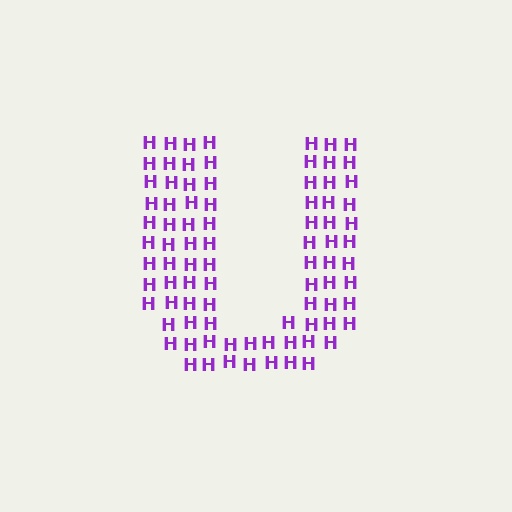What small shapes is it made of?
It is made of small letter H's.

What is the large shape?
The large shape is the letter U.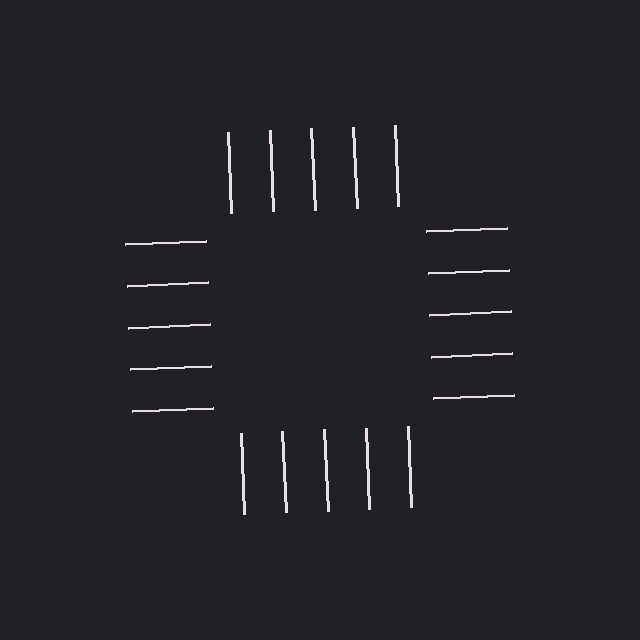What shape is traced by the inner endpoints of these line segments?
An illusory square — the line segments terminate on its edges but no continuous stroke is drawn.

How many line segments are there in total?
20 — 5 along each of the 4 edges.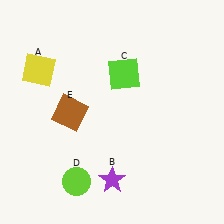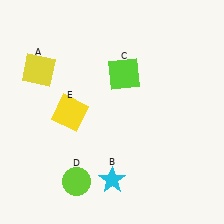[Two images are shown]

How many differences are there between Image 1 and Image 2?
There are 2 differences between the two images.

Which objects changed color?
B changed from purple to cyan. E changed from brown to yellow.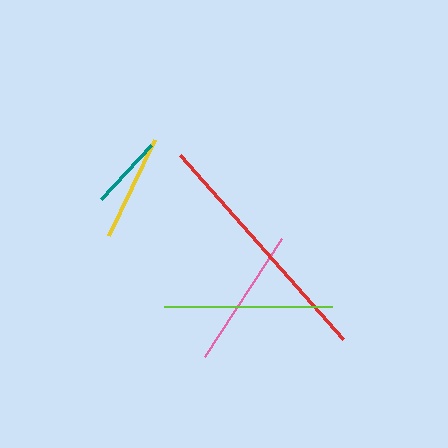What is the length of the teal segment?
The teal segment is approximately 73 pixels long.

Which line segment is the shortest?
The teal line is the shortest at approximately 73 pixels.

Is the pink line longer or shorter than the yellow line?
The pink line is longer than the yellow line.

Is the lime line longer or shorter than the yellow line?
The lime line is longer than the yellow line.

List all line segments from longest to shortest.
From longest to shortest: red, lime, pink, yellow, teal.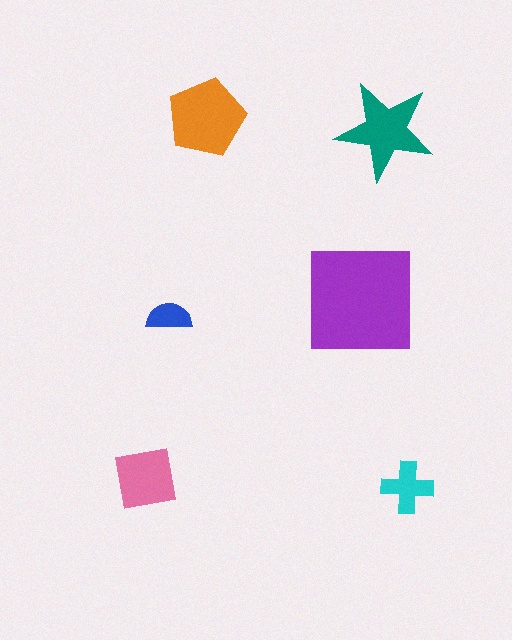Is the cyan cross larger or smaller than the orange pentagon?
Smaller.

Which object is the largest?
The purple square.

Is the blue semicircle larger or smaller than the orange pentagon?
Smaller.